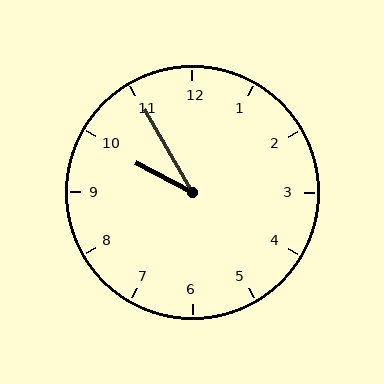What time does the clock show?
9:55.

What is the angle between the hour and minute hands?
Approximately 32 degrees.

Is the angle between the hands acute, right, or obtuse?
It is acute.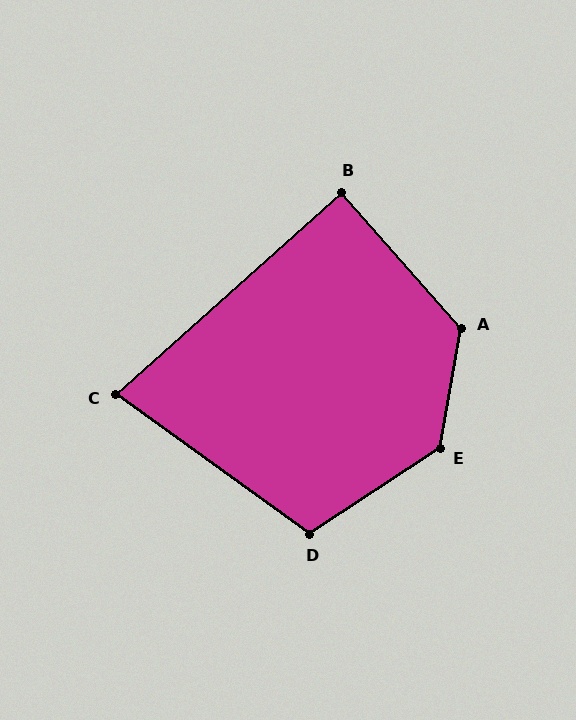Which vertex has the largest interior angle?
E, at approximately 133 degrees.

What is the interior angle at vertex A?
Approximately 129 degrees (obtuse).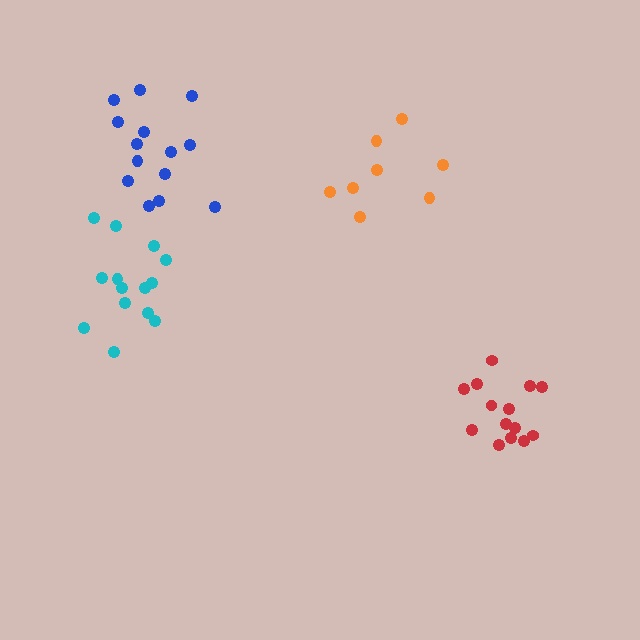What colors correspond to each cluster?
The clusters are colored: orange, blue, red, cyan.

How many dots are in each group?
Group 1: 8 dots, Group 2: 14 dots, Group 3: 14 dots, Group 4: 14 dots (50 total).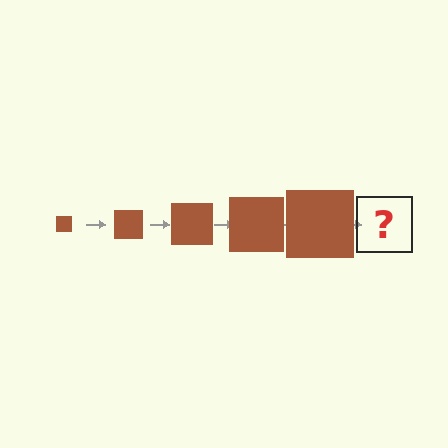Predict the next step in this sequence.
The next step is a brown square, larger than the previous one.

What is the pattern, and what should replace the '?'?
The pattern is that the square gets progressively larger each step. The '?' should be a brown square, larger than the previous one.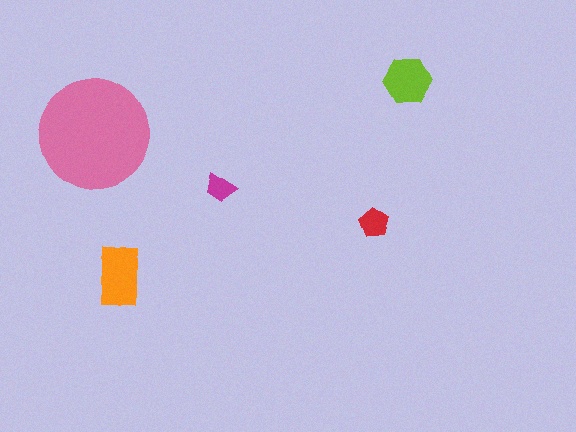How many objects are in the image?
There are 5 objects in the image.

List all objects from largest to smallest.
The pink circle, the orange rectangle, the lime hexagon, the red pentagon, the magenta trapezoid.